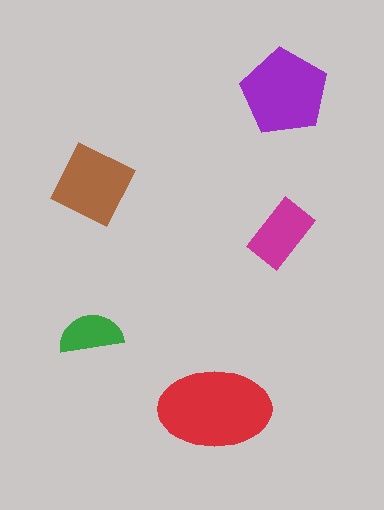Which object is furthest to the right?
The purple pentagon is rightmost.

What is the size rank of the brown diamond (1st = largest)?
3rd.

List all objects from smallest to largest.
The green semicircle, the magenta rectangle, the brown diamond, the purple pentagon, the red ellipse.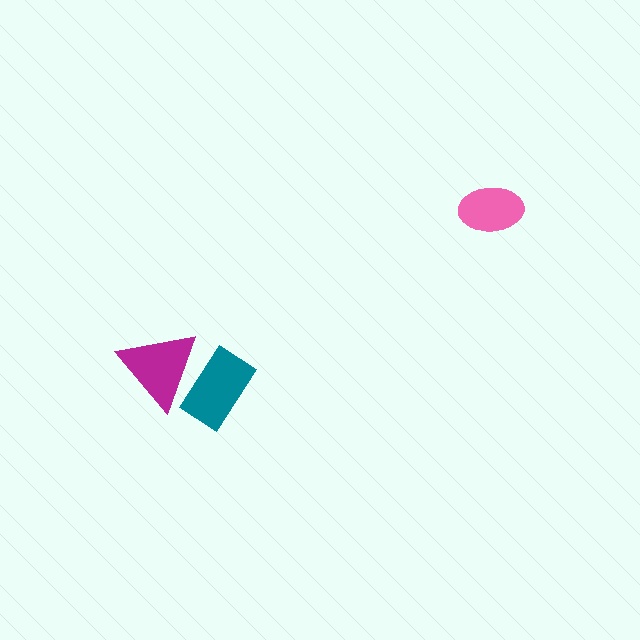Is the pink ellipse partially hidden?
No, no other shape covers it.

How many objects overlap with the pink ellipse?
0 objects overlap with the pink ellipse.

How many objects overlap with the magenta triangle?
1 object overlaps with the magenta triangle.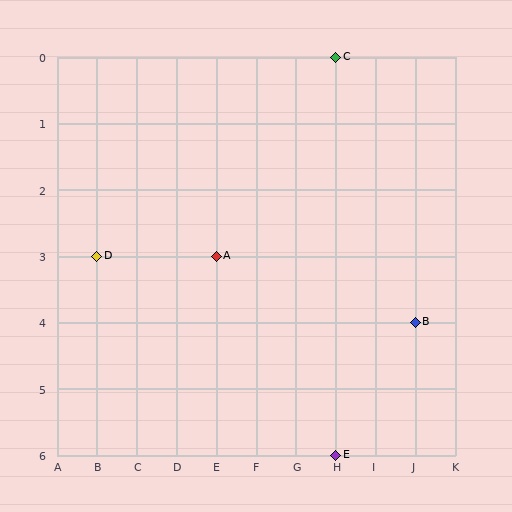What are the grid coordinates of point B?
Point B is at grid coordinates (J, 4).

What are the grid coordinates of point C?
Point C is at grid coordinates (H, 0).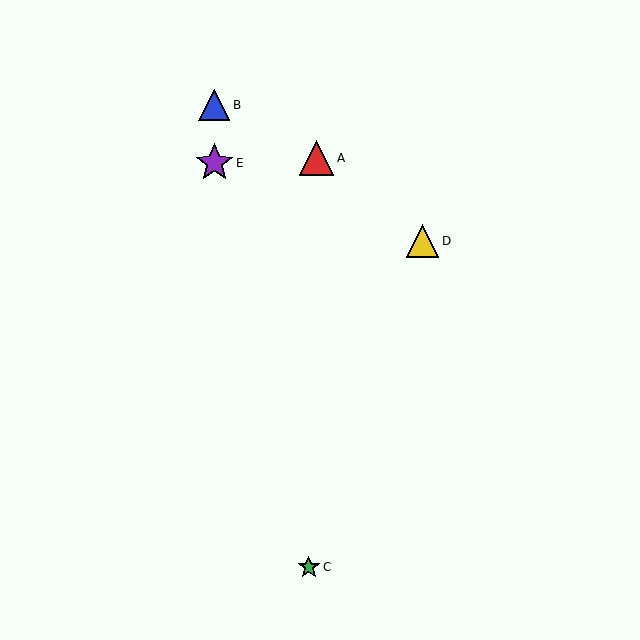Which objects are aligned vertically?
Objects B, E are aligned vertically.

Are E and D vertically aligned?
No, E is at x≈214 and D is at x≈423.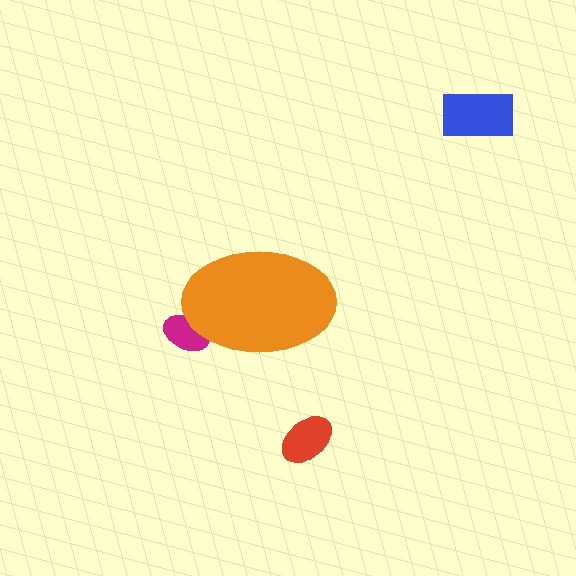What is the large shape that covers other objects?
An orange ellipse.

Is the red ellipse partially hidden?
No, the red ellipse is fully visible.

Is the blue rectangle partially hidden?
No, the blue rectangle is fully visible.